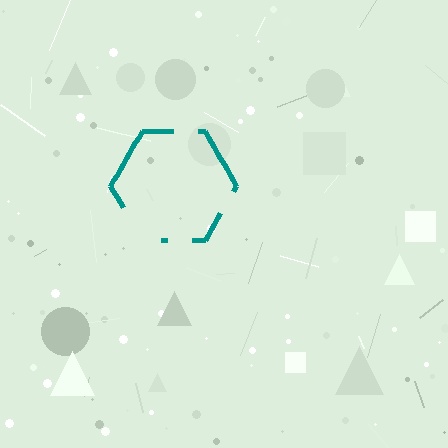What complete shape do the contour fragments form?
The contour fragments form a hexagon.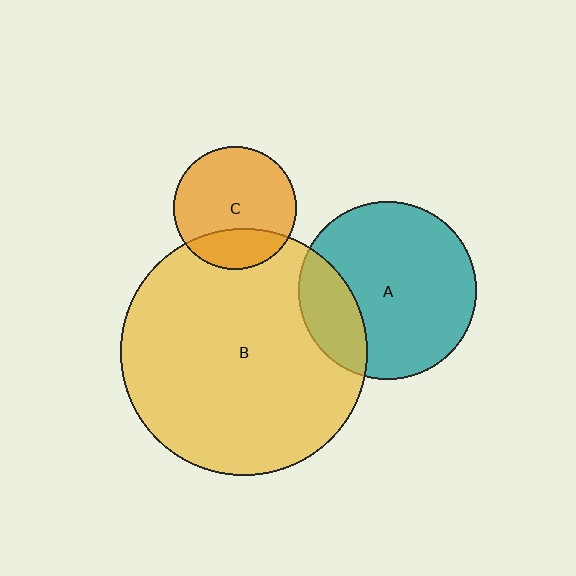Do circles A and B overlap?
Yes.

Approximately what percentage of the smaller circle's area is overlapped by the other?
Approximately 20%.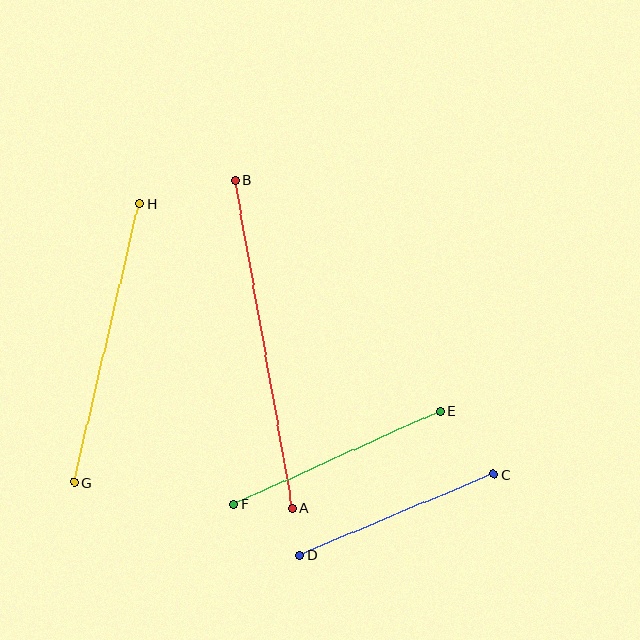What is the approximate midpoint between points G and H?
The midpoint is at approximately (107, 343) pixels.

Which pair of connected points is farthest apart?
Points A and B are farthest apart.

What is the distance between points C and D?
The distance is approximately 210 pixels.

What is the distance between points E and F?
The distance is approximately 226 pixels.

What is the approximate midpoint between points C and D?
The midpoint is at approximately (396, 515) pixels.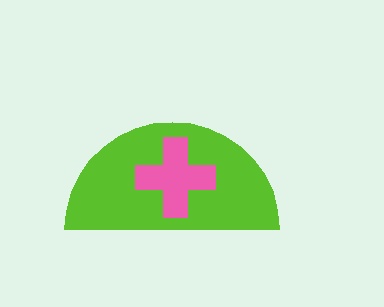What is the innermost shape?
The pink cross.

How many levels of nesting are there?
2.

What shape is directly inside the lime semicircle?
The pink cross.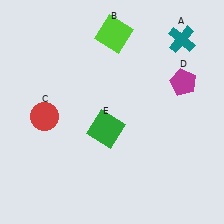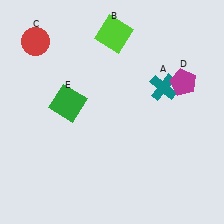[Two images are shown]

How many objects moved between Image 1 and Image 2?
3 objects moved between the two images.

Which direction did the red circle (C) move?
The red circle (C) moved up.